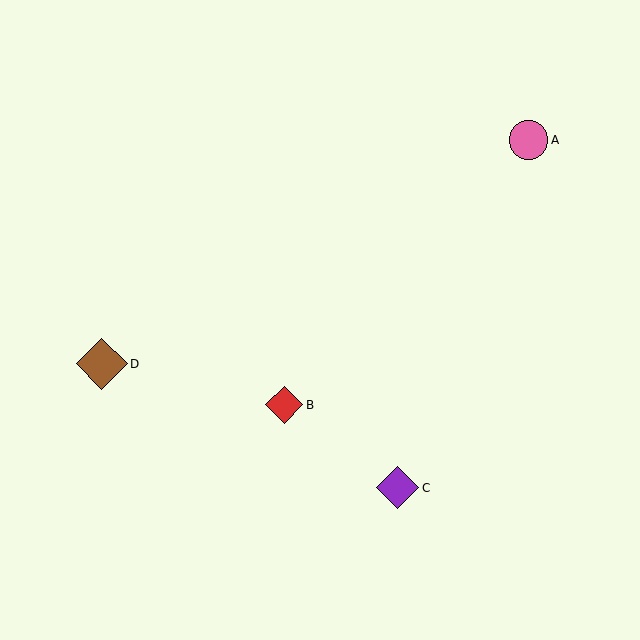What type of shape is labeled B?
Shape B is a red diamond.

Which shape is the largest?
The brown diamond (labeled D) is the largest.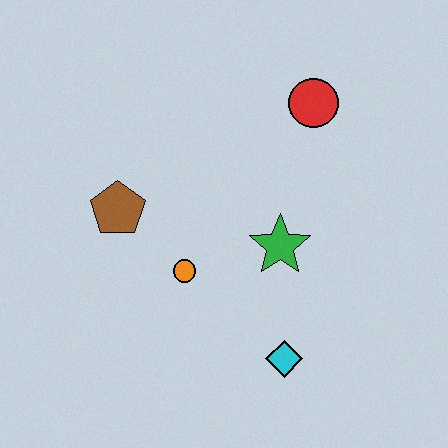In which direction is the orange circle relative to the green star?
The orange circle is to the left of the green star.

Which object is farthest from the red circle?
The cyan diamond is farthest from the red circle.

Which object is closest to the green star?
The orange circle is closest to the green star.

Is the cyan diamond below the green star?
Yes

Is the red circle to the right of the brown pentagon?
Yes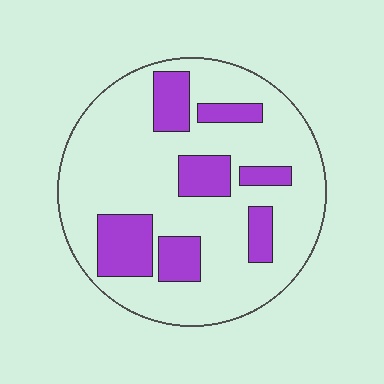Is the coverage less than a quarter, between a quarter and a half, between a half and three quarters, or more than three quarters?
Less than a quarter.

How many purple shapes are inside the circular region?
7.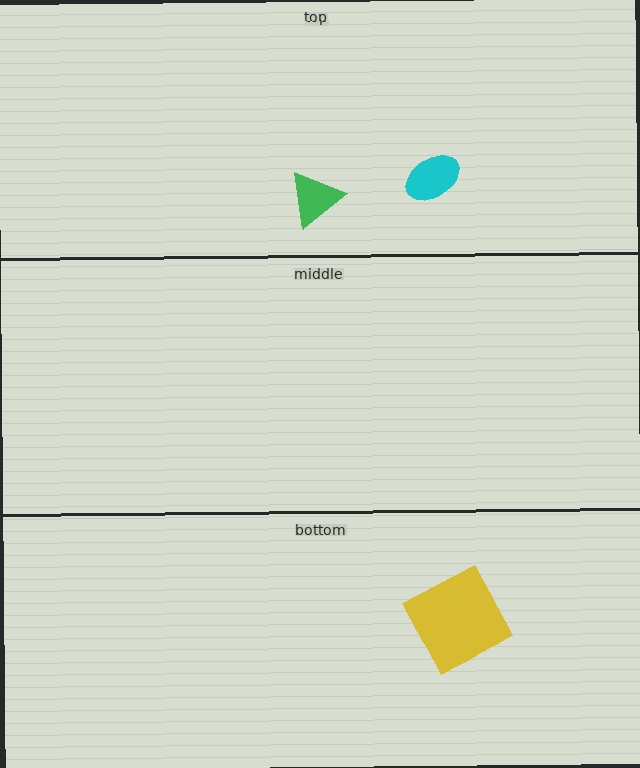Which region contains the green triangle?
The top region.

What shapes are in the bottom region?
The yellow square.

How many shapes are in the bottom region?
1.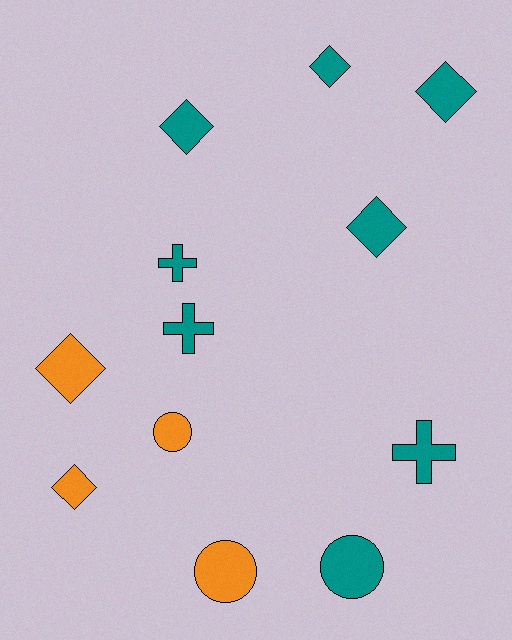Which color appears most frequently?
Teal, with 8 objects.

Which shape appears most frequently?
Diamond, with 6 objects.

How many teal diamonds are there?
There are 4 teal diamonds.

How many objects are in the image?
There are 12 objects.